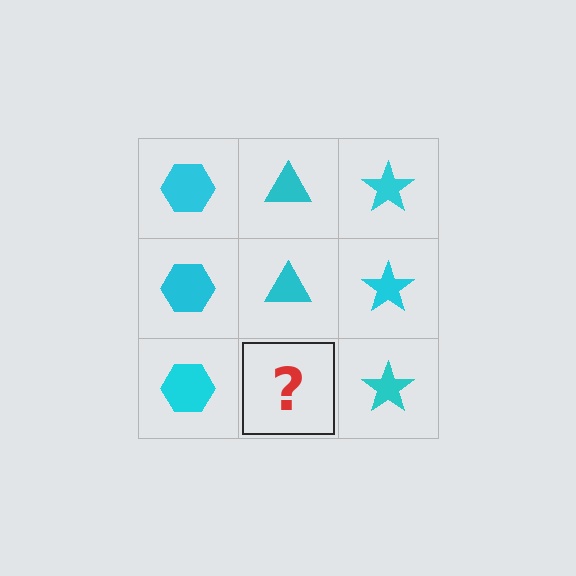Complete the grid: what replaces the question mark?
The question mark should be replaced with a cyan triangle.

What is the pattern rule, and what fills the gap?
The rule is that each column has a consistent shape. The gap should be filled with a cyan triangle.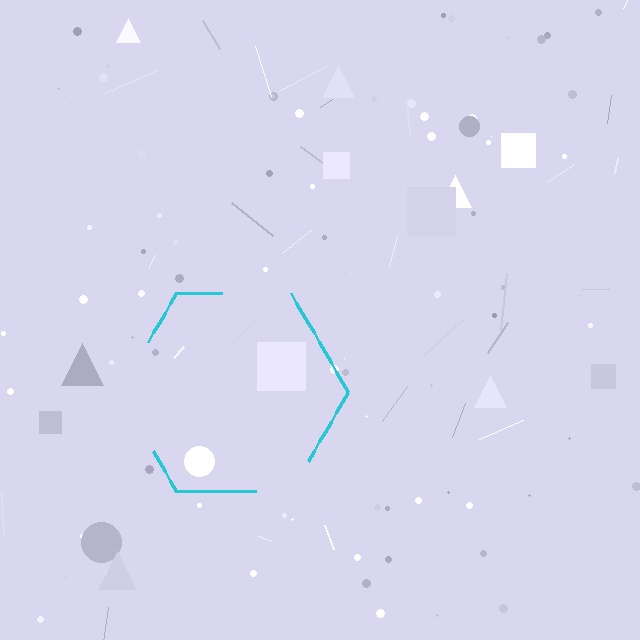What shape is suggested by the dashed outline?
The dashed outline suggests a hexagon.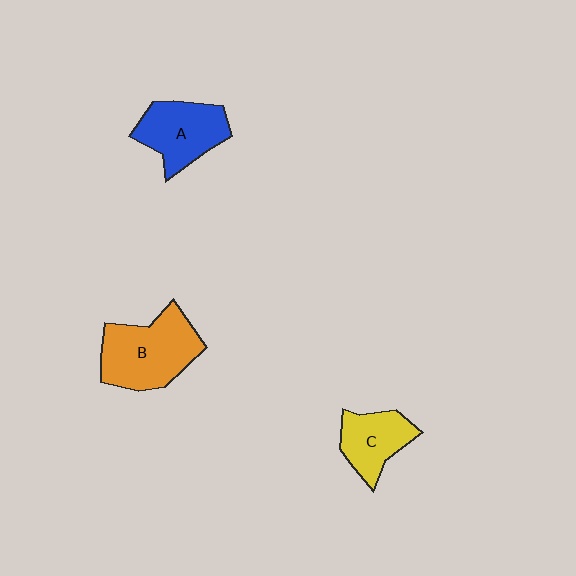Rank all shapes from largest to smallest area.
From largest to smallest: B (orange), A (blue), C (yellow).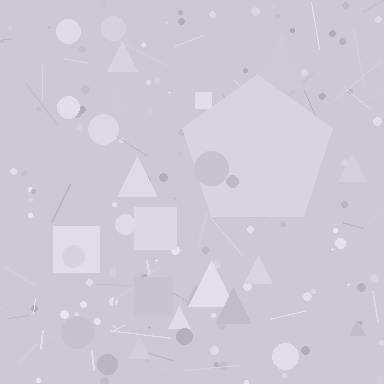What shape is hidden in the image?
A pentagon is hidden in the image.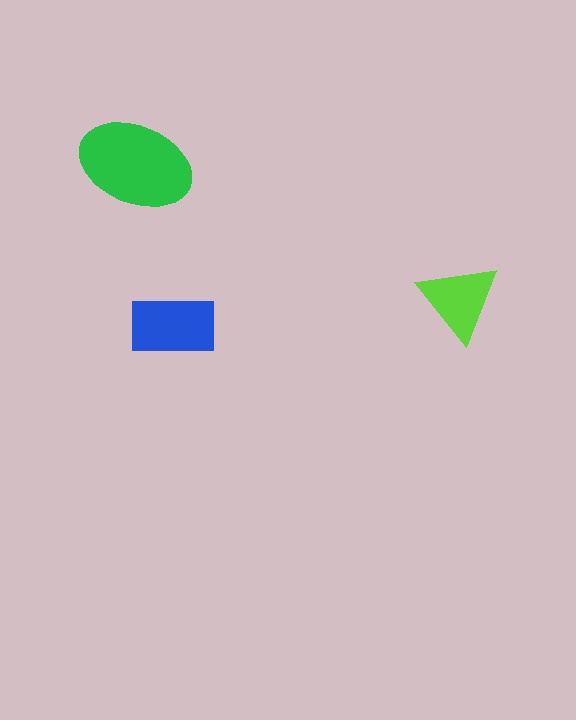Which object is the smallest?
The lime triangle.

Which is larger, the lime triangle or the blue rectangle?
The blue rectangle.